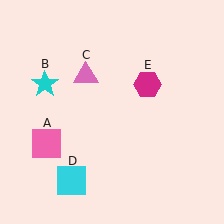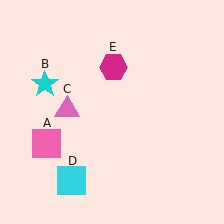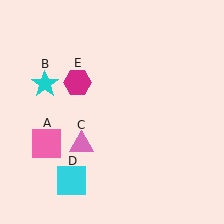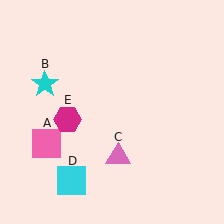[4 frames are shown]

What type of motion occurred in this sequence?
The pink triangle (object C), magenta hexagon (object E) rotated counterclockwise around the center of the scene.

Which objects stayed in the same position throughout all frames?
Pink square (object A) and cyan star (object B) and cyan square (object D) remained stationary.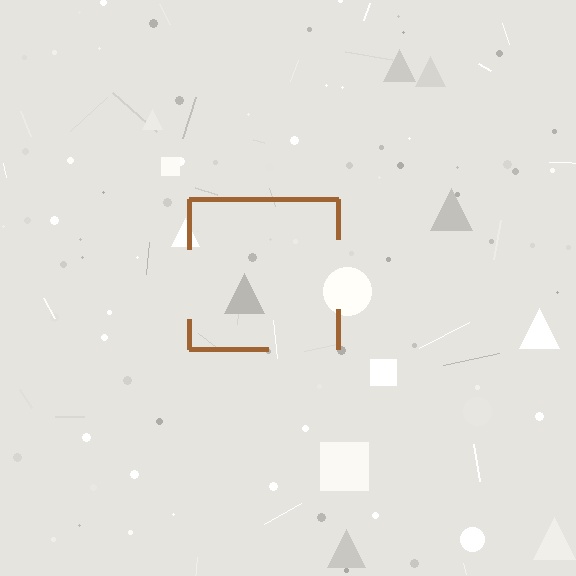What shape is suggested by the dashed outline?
The dashed outline suggests a square.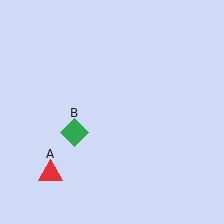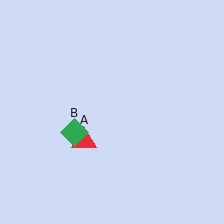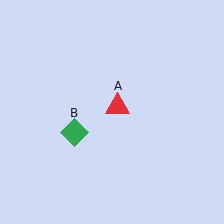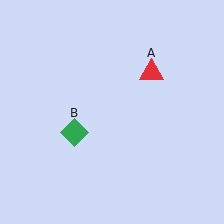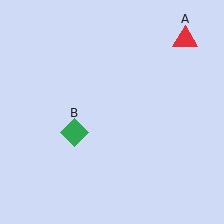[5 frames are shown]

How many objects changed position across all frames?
1 object changed position: red triangle (object A).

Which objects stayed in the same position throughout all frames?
Green diamond (object B) remained stationary.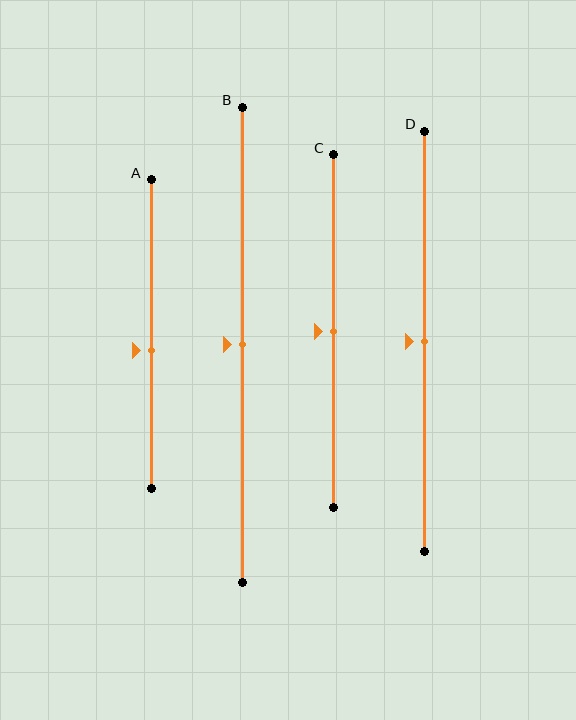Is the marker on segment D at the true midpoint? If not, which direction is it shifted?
Yes, the marker on segment D is at the true midpoint.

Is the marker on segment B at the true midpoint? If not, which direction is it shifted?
Yes, the marker on segment B is at the true midpoint.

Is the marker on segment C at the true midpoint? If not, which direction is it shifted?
Yes, the marker on segment C is at the true midpoint.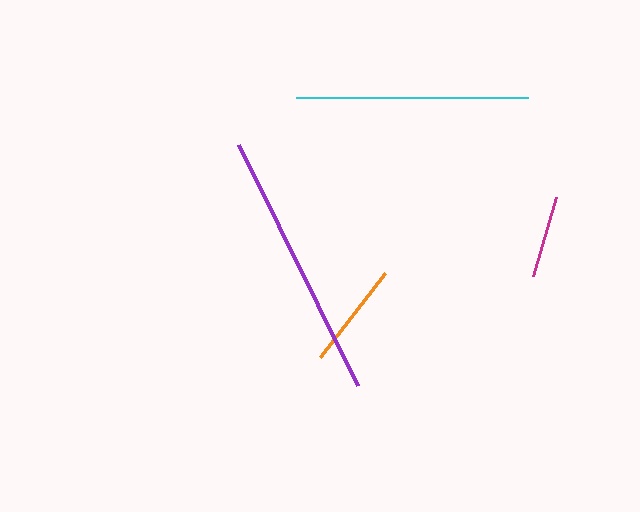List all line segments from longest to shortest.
From longest to shortest: purple, cyan, orange, magenta.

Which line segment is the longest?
The purple line is the longest at approximately 269 pixels.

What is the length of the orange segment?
The orange segment is approximately 107 pixels long.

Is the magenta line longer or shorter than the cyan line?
The cyan line is longer than the magenta line.